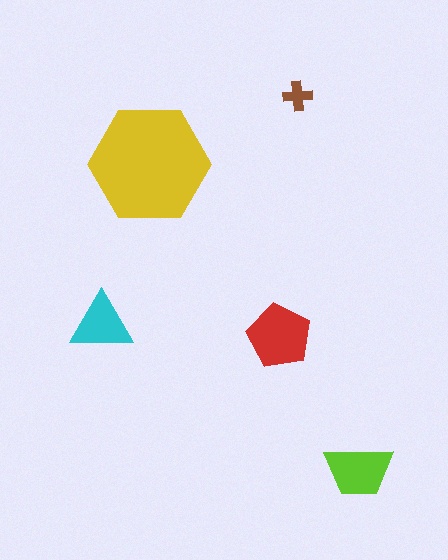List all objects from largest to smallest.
The yellow hexagon, the red pentagon, the lime trapezoid, the cyan triangle, the brown cross.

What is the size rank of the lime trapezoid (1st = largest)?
3rd.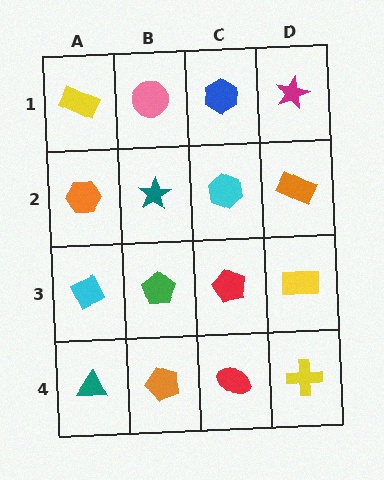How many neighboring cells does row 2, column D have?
3.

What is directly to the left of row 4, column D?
A red ellipse.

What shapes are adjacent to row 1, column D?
An orange rectangle (row 2, column D), a blue hexagon (row 1, column C).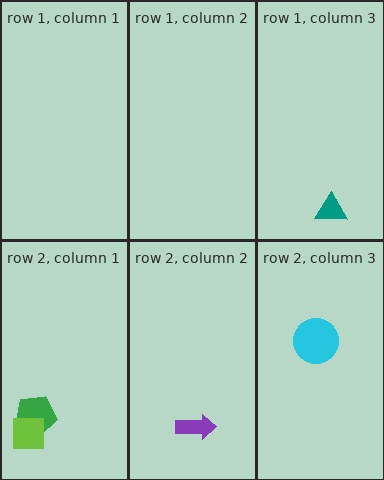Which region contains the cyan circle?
The row 2, column 3 region.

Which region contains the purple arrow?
The row 2, column 2 region.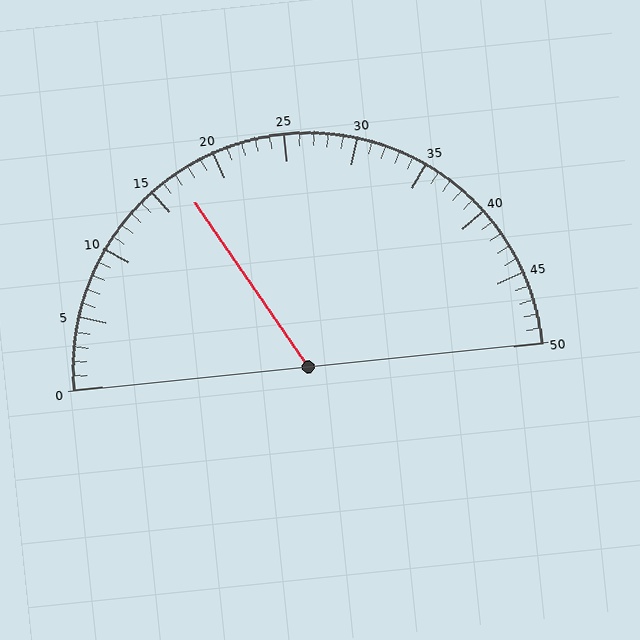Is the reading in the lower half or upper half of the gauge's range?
The reading is in the lower half of the range (0 to 50).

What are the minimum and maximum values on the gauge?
The gauge ranges from 0 to 50.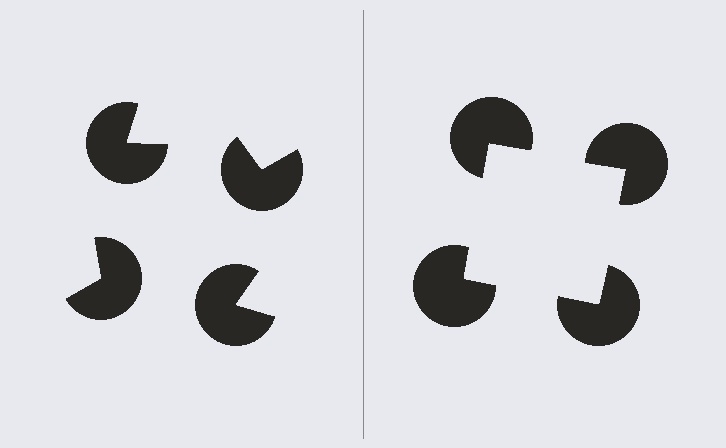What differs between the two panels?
The pac-man discs are positioned identically on both sides; only the wedge orientations differ. On the right they align to a square; on the left they are misaligned.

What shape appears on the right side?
An illusory square.